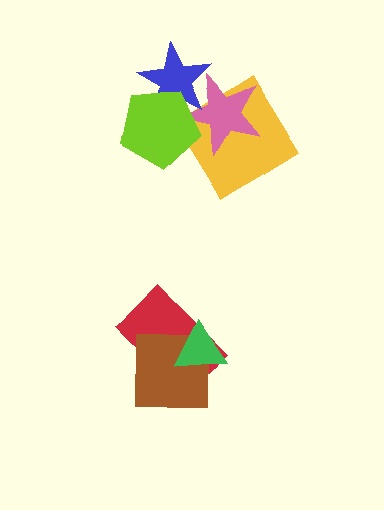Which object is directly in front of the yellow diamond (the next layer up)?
The pink star is directly in front of the yellow diamond.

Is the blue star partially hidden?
Yes, it is partially covered by another shape.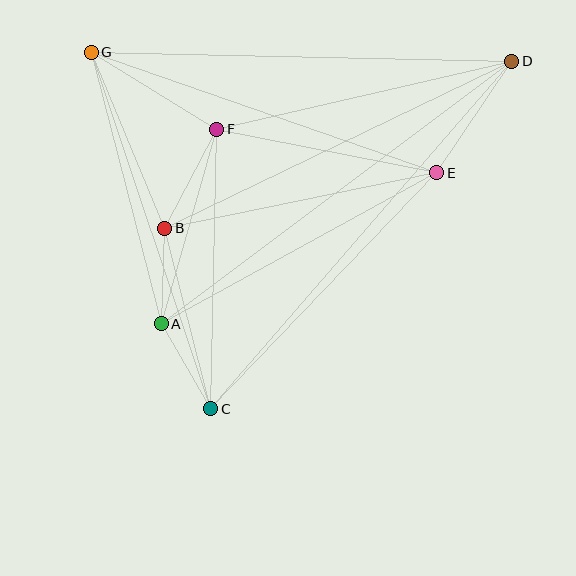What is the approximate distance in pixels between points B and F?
The distance between B and F is approximately 112 pixels.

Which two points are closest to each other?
Points A and B are closest to each other.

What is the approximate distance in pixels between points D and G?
The distance between D and G is approximately 421 pixels.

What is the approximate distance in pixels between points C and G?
The distance between C and G is approximately 376 pixels.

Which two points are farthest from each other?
Points C and D are farthest from each other.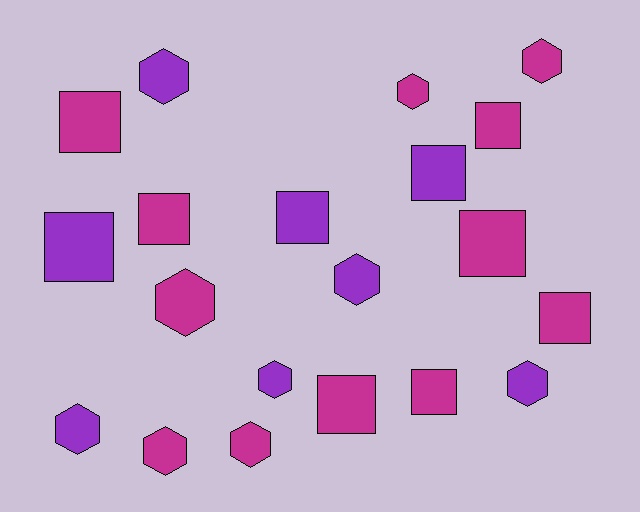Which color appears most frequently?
Magenta, with 12 objects.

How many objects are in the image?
There are 20 objects.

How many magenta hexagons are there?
There are 5 magenta hexagons.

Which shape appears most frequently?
Hexagon, with 10 objects.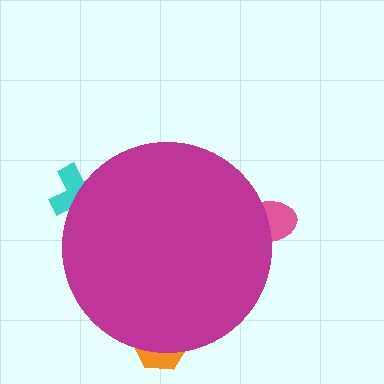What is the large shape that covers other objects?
A magenta circle.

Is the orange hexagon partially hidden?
Yes, the orange hexagon is partially hidden behind the magenta circle.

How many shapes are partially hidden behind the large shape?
3 shapes are partially hidden.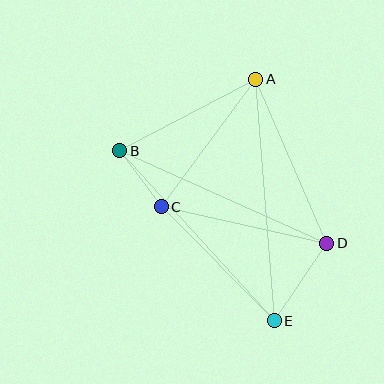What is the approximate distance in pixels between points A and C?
The distance between A and C is approximately 159 pixels.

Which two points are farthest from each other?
Points A and E are farthest from each other.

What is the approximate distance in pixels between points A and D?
The distance between A and D is approximately 179 pixels.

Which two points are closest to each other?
Points B and C are closest to each other.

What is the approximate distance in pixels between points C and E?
The distance between C and E is approximately 161 pixels.